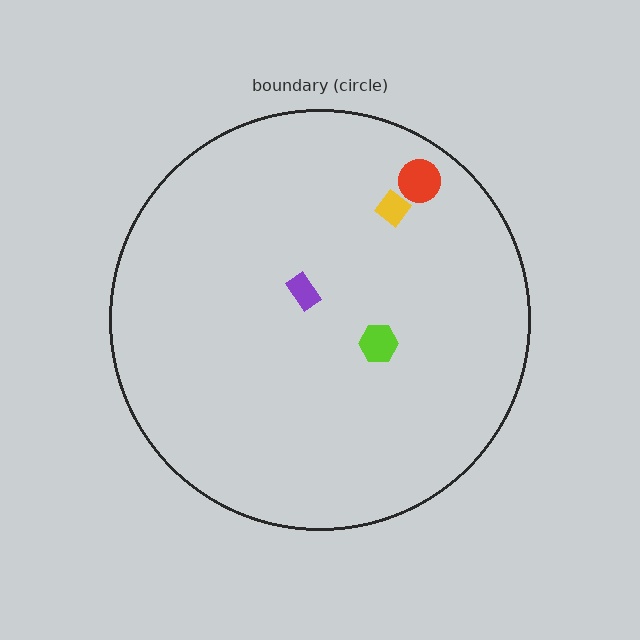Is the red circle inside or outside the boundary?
Inside.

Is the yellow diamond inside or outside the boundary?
Inside.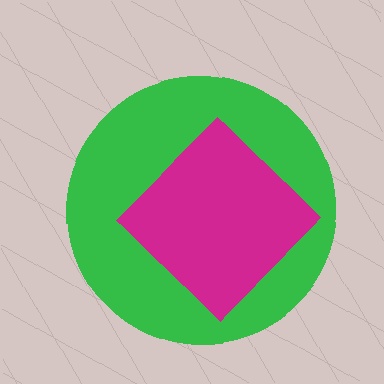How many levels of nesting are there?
2.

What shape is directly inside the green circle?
The magenta diamond.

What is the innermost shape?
The magenta diamond.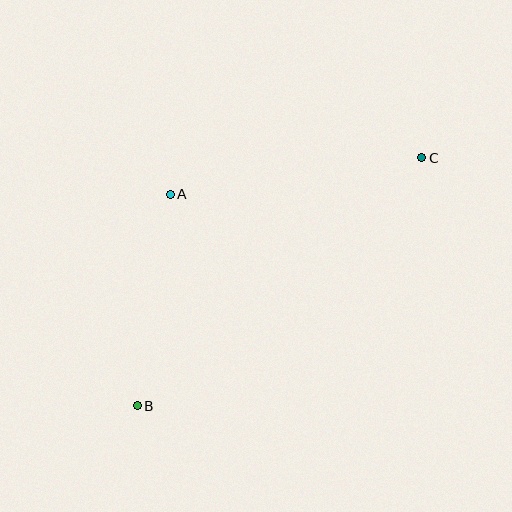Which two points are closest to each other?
Points A and B are closest to each other.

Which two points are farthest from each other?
Points B and C are farthest from each other.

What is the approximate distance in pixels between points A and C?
The distance between A and C is approximately 254 pixels.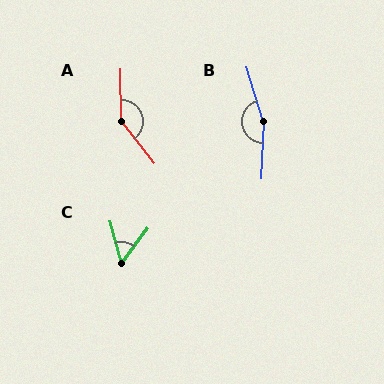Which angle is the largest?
B, at approximately 161 degrees.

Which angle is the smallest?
C, at approximately 51 degrees.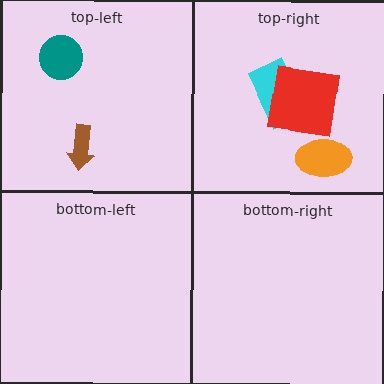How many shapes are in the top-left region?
2.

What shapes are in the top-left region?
The teal circle, the brown arrow.